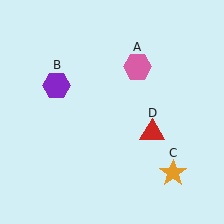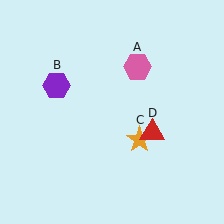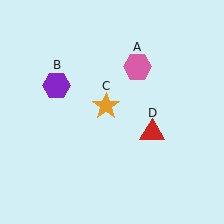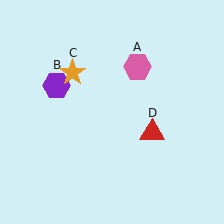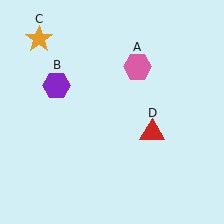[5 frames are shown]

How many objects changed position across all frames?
1 object changed position: orange star (object C).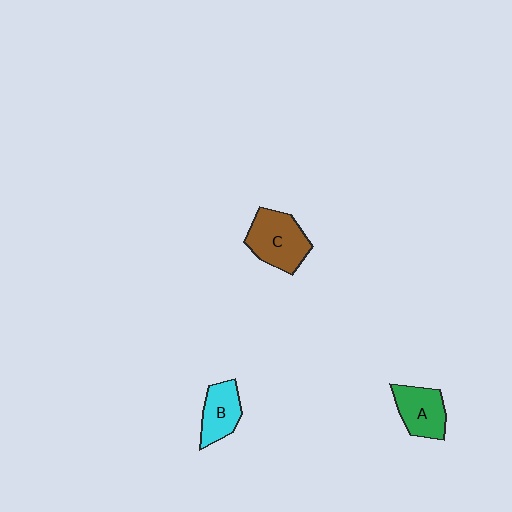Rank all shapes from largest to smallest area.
From largest to smallest: C (brown), A (green), B (cyan).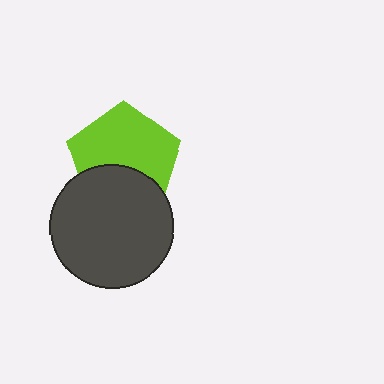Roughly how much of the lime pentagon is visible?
About half of it is visible (roughly 64%).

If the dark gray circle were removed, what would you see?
You would see the complete lime pentagon.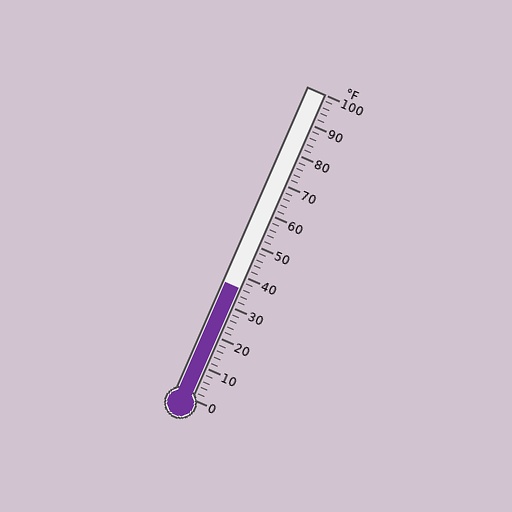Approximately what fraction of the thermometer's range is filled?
The thermometer is filled to approximately 35% of its range.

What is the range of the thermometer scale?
The thermometer scale ranges from 0°F to 100°F.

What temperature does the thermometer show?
The thermometer shows approximately 36°F.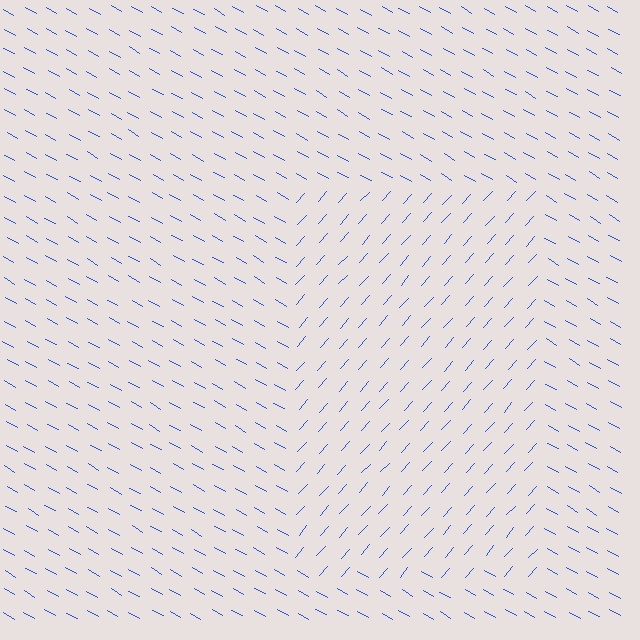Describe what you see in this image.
The image is filled with small blue line segments. A rectangle region in the image has lines oriented differently from the surrounding lines, creating a visible texture boundary.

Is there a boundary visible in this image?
Yes, there is a texture boundary formed by a change in line orientation.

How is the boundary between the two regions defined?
The boundary is defined purely by a change in line orientation (approximately 77 degrees difference). All lines are the same color and thickness.